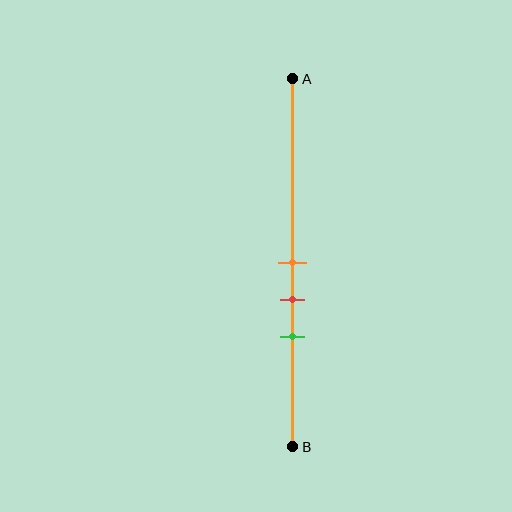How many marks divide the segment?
There are 3 marks dividing the segment.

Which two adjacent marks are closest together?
The orange and red marks are the closest adjacent pair.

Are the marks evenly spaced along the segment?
Yes, the marks are approximately evenly spaced.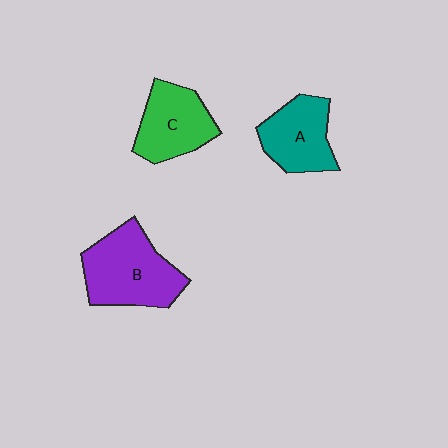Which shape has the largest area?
Shape B (purple).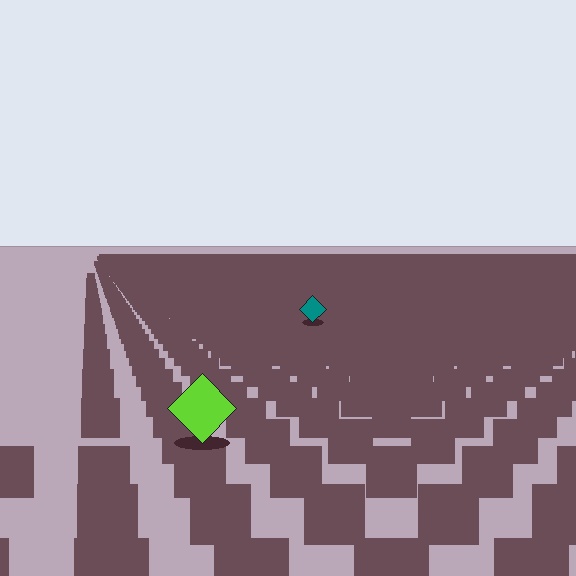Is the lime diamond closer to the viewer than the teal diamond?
Yes. The lime diamond is closer — you can tell from the texture gradient: the ground texture is coarser near it.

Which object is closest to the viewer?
The lime diamond is closest. The texture marks near it are larger and more spread out.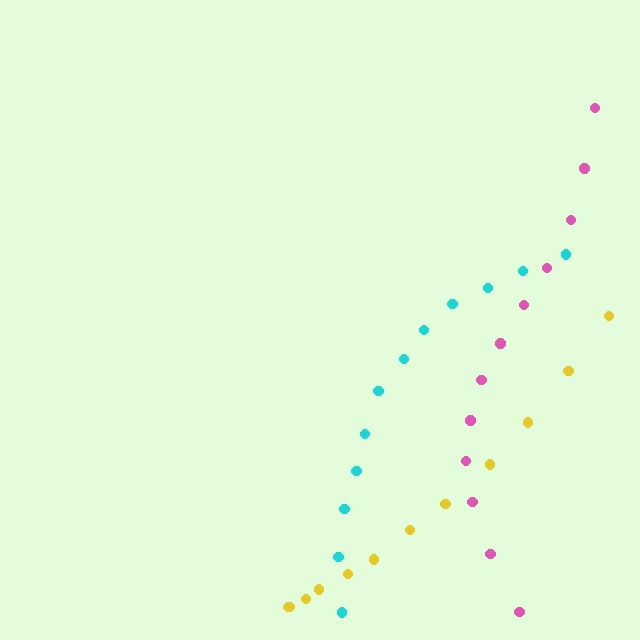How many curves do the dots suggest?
There are 3 distinct paths.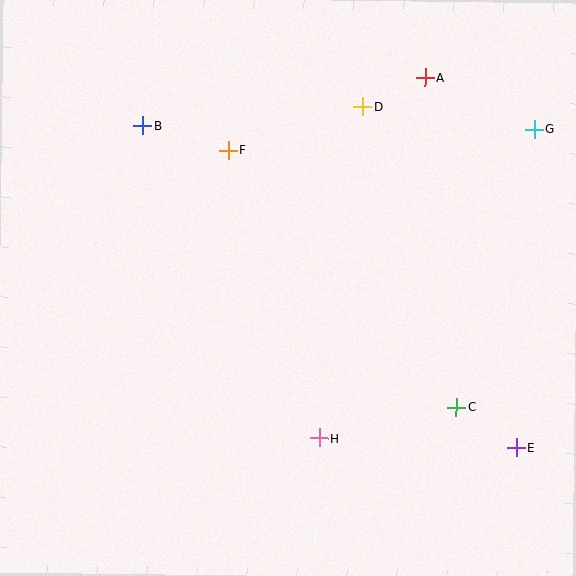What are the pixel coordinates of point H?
Point H is at (319, 438).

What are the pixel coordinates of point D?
Point D is at (363, 106).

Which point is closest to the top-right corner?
Point G is closest to the top-right corner.